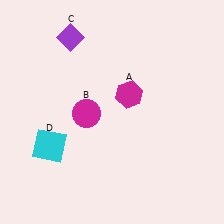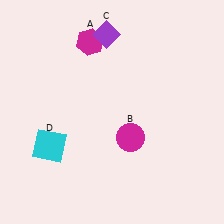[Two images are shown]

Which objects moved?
The objects that moved are: the magenta hexagon (A), the magenta circle (B), the purple diamond (C).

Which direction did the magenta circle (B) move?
The magenta circle (B) moved right.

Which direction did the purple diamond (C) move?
The purple diamond (C) moved right.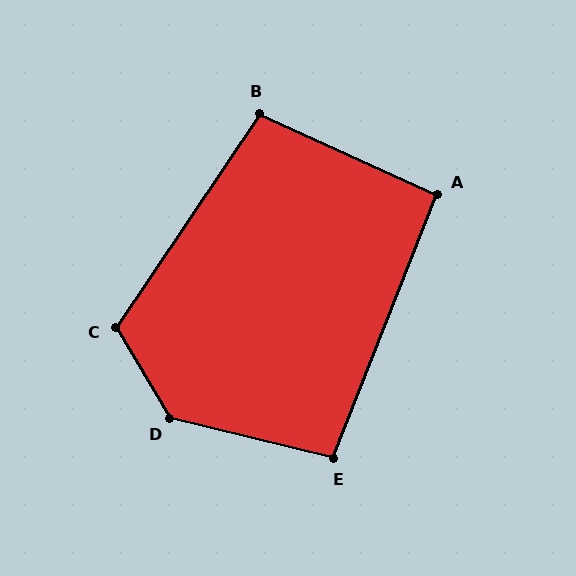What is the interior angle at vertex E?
Approximately 98 degrees (obtuse).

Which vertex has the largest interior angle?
D, at approximately 134 degrees.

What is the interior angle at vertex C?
Approximately 116 degrees (obtuse).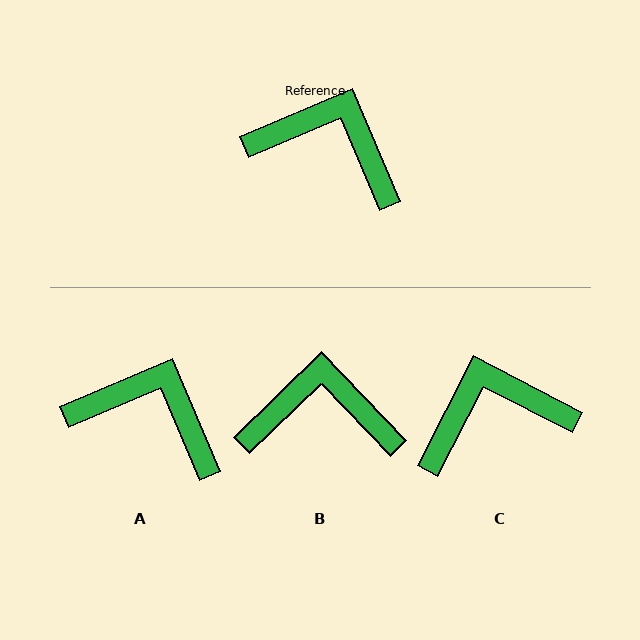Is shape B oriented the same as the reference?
No, it is off by about 21 degrees.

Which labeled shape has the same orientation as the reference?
A.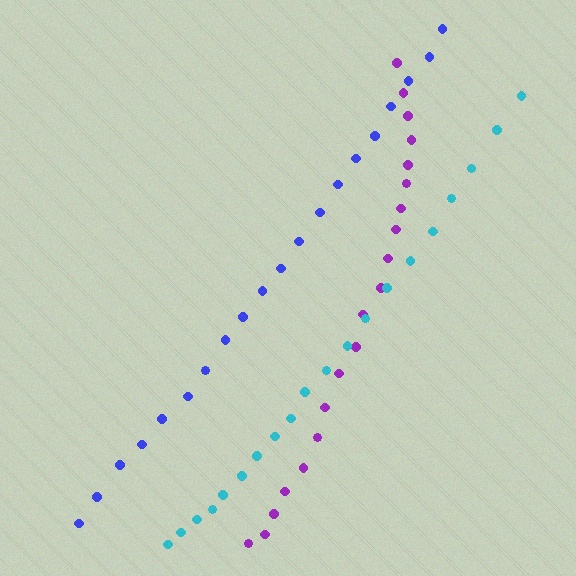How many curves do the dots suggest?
There are 3 distinct paths.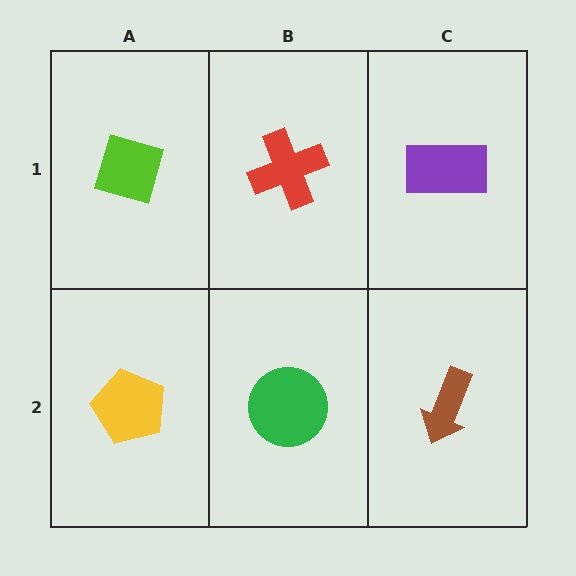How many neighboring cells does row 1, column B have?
3.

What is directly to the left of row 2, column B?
A yellow pentagon.